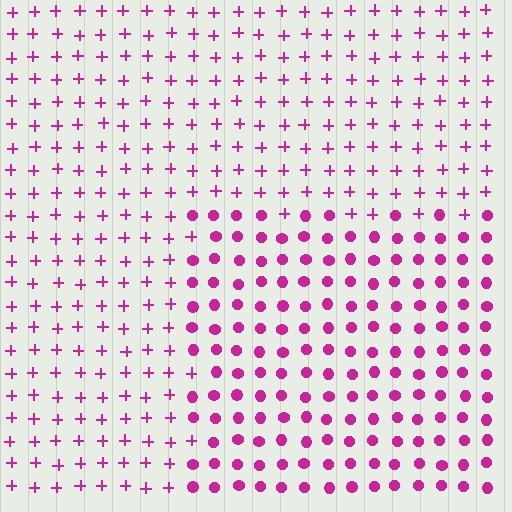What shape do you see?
I see a rectangle.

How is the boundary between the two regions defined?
The boundary is defined by a change in element shape: circles inside vs. plus signs outside. All elements share the same color and spacing.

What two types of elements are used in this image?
The image uses circles inside the rectangle region and plus signs outside it.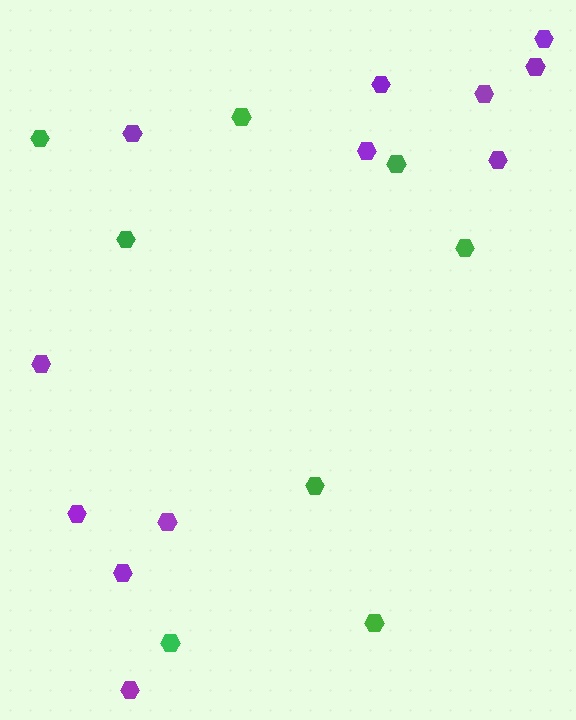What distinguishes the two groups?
There are 2 groups: one group of green hexagons (8) and one group of purple hexagons (12).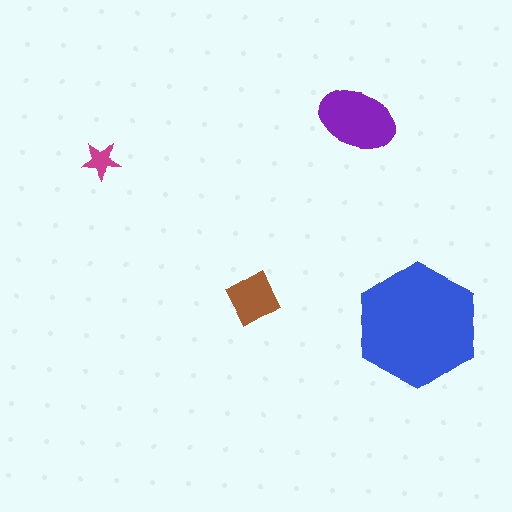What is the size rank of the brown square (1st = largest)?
3rd.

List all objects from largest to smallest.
The blue hexagon, the purple ellipse, the brown square, the magenta star.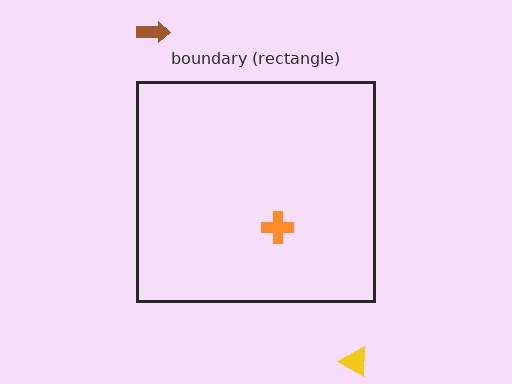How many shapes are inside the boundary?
1 inside, 2 outside.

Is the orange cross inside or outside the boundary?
Inside.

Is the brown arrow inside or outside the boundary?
Outside.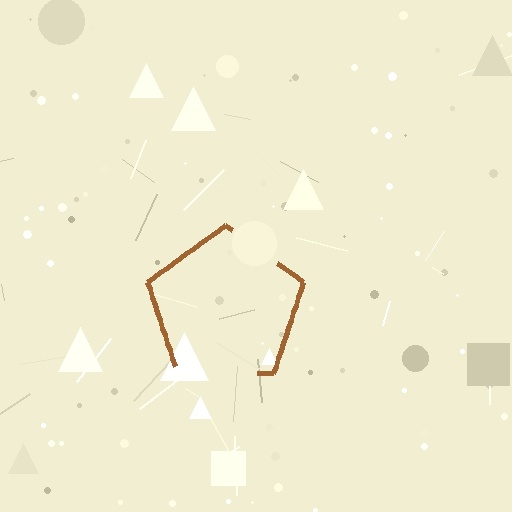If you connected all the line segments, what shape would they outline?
They would outline a pentagon.